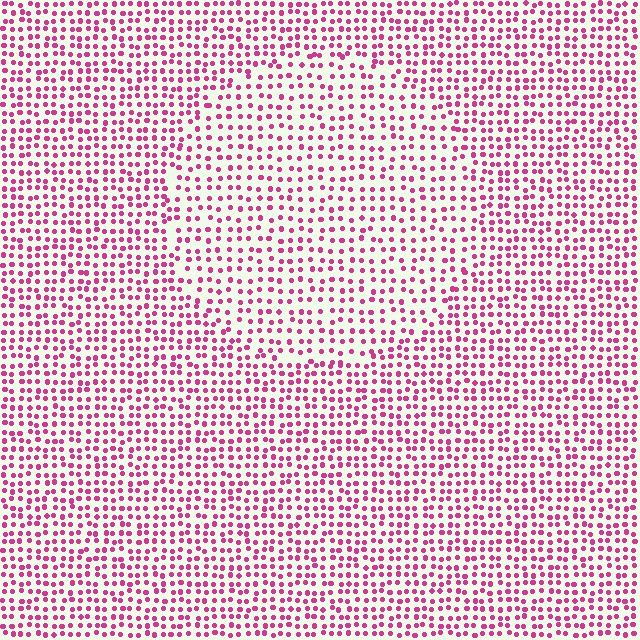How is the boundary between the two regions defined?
The boundary is defined by a change in element density (approximately 1.5x ratio). All elements are the same color, size, and shape.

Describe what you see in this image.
The image contains small magenta elements arranged at two different densities. A circle-shaped region is visible where the elements are less densely packed than the surrounding area.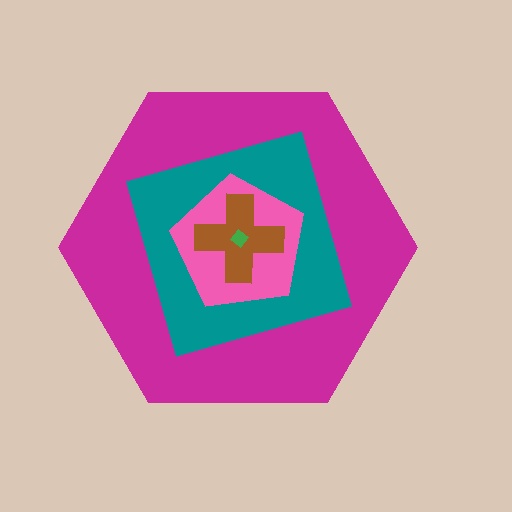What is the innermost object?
The green diamond.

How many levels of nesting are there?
5.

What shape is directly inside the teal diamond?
The pink pentagon.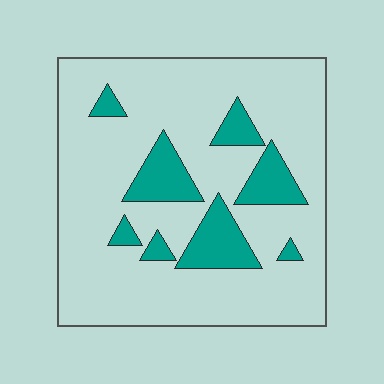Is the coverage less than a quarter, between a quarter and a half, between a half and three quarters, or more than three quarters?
Less than a quarter.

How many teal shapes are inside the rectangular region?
8.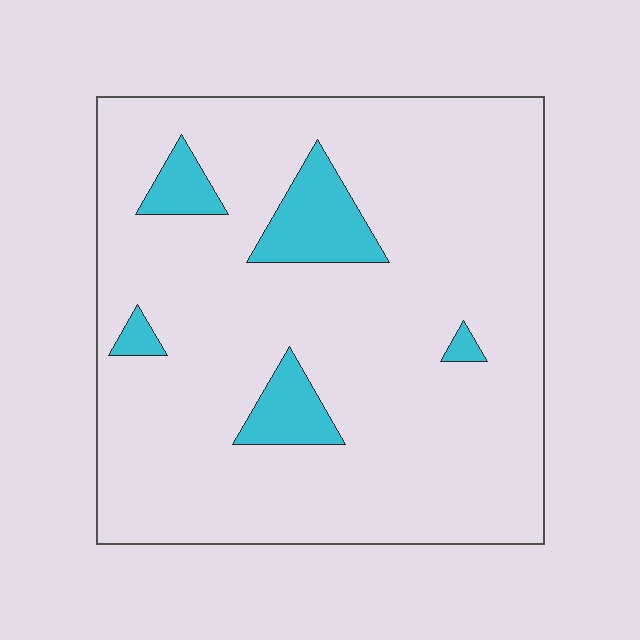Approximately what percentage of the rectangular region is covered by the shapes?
Approximately 10%.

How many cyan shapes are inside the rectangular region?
5.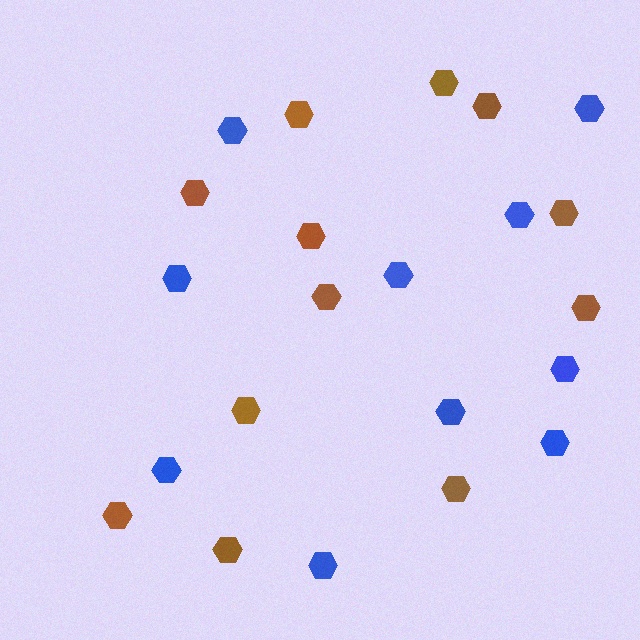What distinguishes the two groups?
There are 2 groups: one group of brown hexagons (12) and one group of blue hexagons (10).